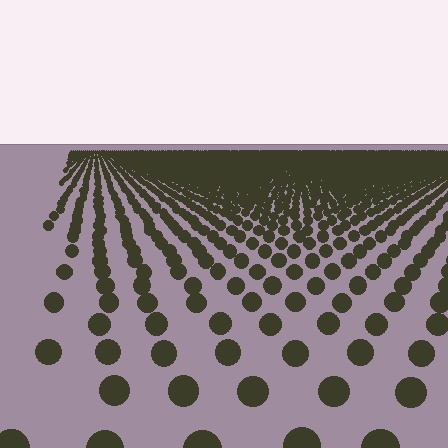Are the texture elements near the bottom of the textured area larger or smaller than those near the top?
Larger. Near the bottom, elements are closer to the viewer and appear at a bigger on-screen size.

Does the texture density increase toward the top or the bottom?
Density increases toward the top.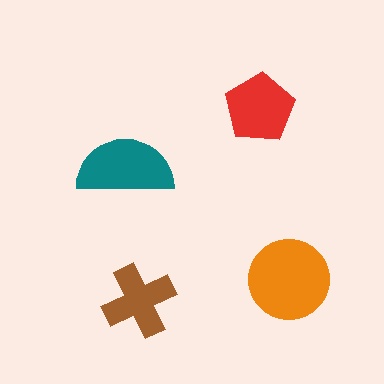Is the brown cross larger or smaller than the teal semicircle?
Smaller.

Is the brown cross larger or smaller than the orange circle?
Smaller.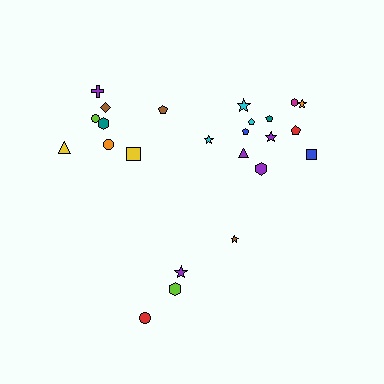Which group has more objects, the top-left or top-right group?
The top-right group.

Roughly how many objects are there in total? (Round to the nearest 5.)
Roughly 25 objects in total.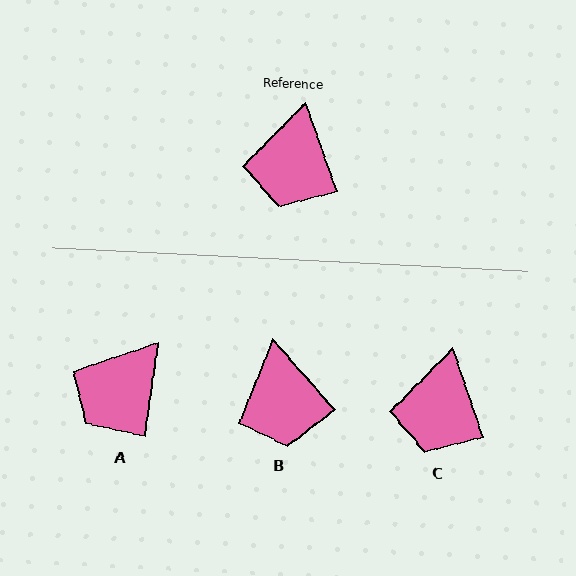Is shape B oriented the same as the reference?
No, it is off by about 22 degrees.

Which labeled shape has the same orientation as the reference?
C.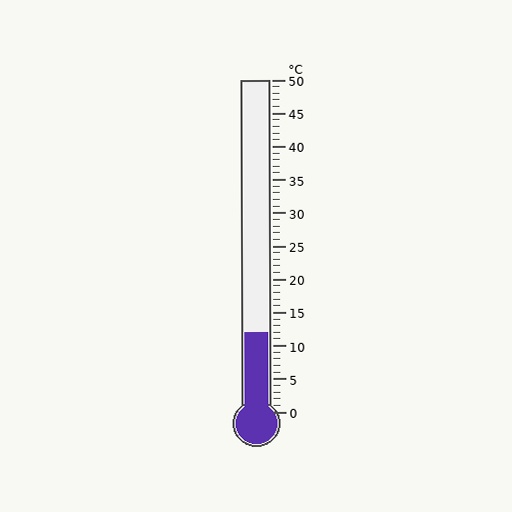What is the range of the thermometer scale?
The thermometer scale ranges from 0°C to 50°C.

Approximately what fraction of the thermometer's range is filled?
The thermometer is filled to approximately 25% of its range.